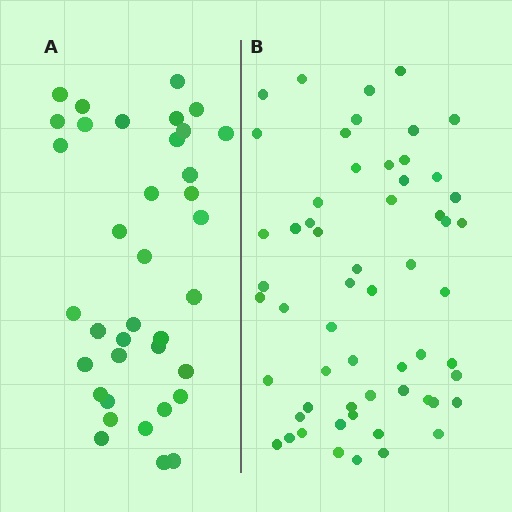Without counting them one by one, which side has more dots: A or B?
Region B (the right region) has more dots.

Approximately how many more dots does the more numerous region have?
Region B has approximately 20 more dots than region A.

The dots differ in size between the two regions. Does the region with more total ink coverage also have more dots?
No. Region A has more total ink coverage because its dots are larger, but region B actually contains more individual dots. Total area can be misleading — the number of items is what matters here.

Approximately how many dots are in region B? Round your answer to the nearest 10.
About 60 dots. (The exact count is 58, which rounds to 60.)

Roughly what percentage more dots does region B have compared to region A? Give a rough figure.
About 55% more.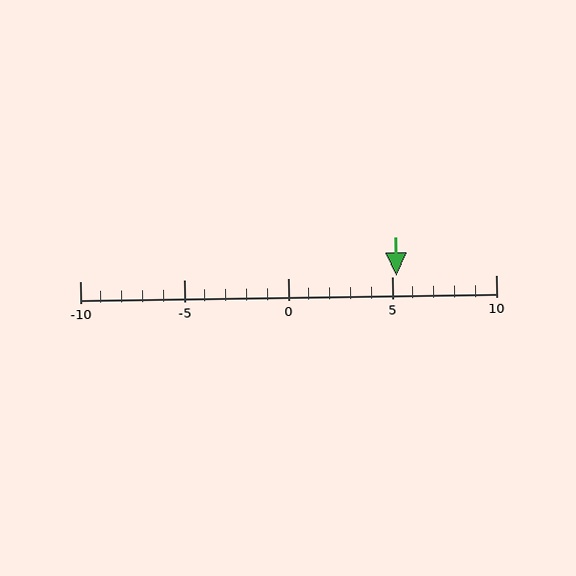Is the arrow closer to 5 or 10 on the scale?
The arrow is closer to 5.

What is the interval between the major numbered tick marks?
The major tick marks are spaced 5 units apart.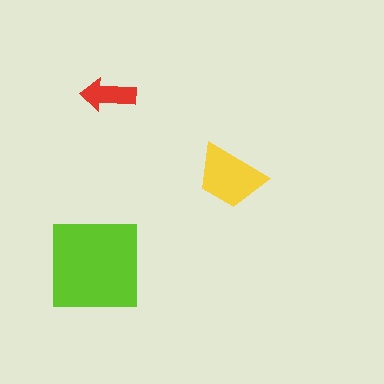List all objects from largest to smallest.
The lime square, the yellow trapezoid, the red arrow.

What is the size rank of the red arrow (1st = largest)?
3rd.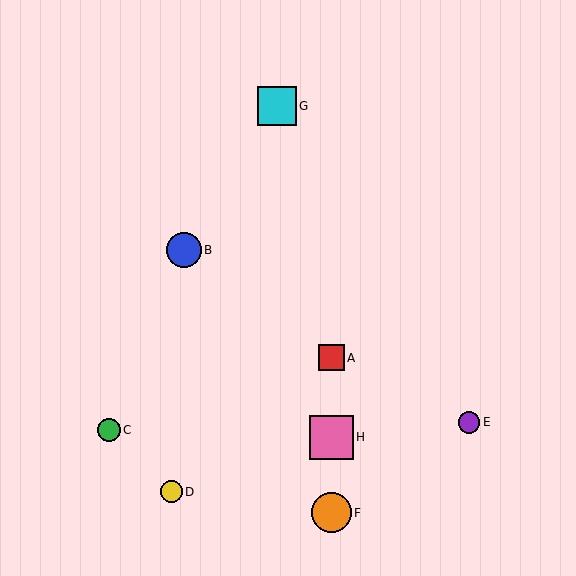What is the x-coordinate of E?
Object E is at x≈469.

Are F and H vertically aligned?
Yes, both are at x≈331.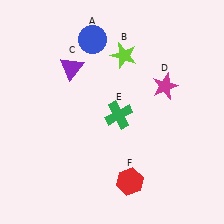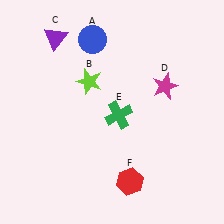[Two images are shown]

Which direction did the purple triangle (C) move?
The purple triangle (C) moved up.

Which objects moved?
The objects that moved are: the lime star (B), the purple triangle (C).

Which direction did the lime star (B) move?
The lime star (B) moved left.